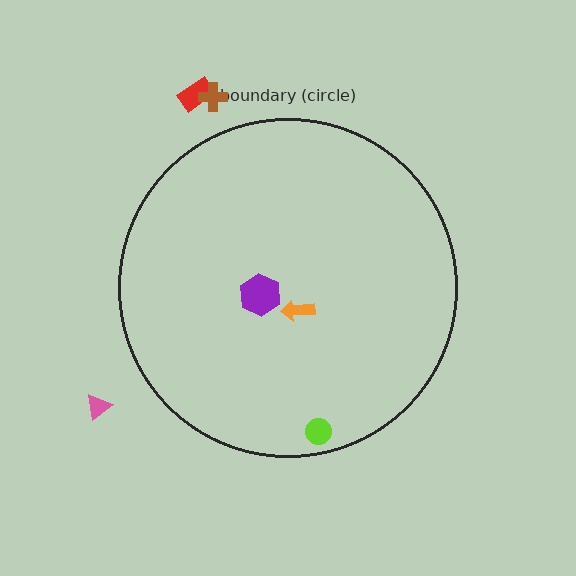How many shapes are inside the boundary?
3 inside, 3 outside.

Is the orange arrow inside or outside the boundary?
Inside.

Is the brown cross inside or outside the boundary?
Outside.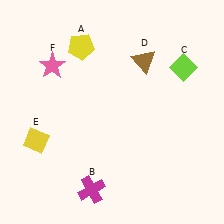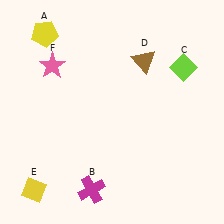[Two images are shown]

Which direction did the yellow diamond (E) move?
The yellow diamond (E) moved down.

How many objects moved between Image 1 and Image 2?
2 objects moved between the two images.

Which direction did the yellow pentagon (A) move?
The yellow pentagon (A) moved left.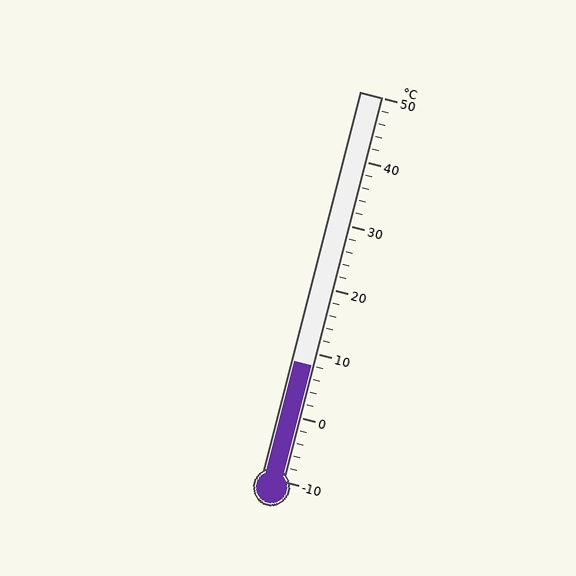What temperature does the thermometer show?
The thermometer shows approximately 8°C.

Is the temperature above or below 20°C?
The temperature is below 20°C.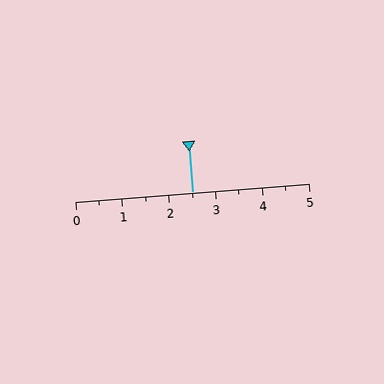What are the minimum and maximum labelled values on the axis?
The axis runs from 0 to 5.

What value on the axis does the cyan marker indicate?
The marker indicates approximately 2.5.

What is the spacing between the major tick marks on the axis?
The major ticks are spaced 1 apart.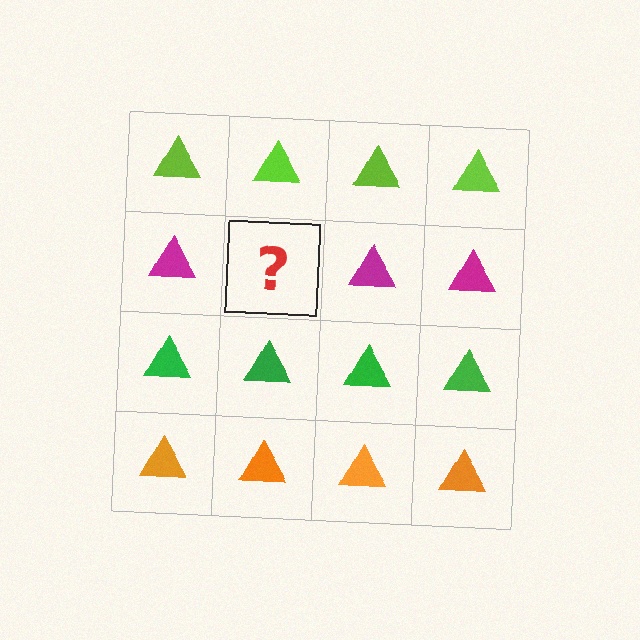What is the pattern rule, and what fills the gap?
The rule is that each row has a consistent color. The gap should be filled with a magenta triangle.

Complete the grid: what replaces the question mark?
The question mark should be replaced with a magenta triangle.